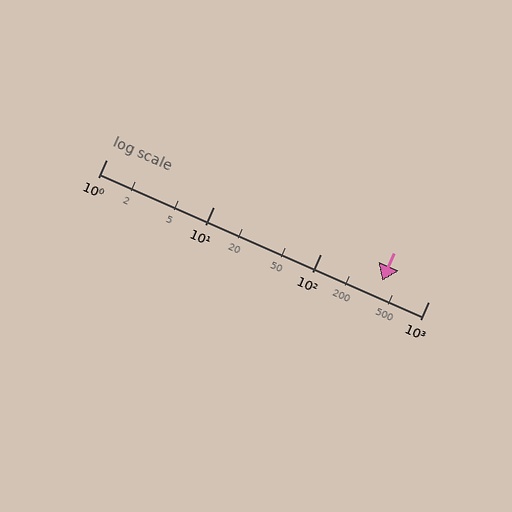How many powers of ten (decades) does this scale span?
The scale spans 3 decades, from 1 to 1000.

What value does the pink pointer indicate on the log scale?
The pointer indicates approximately 370.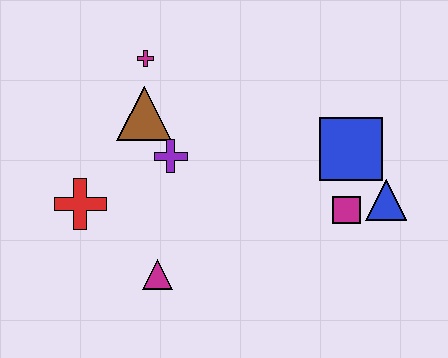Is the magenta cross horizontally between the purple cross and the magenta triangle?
No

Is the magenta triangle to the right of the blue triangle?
No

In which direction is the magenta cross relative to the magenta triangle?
The magenta cross is above the magenta triangle.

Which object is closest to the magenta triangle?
The red cross is closest to the magenta triangle.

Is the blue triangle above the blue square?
No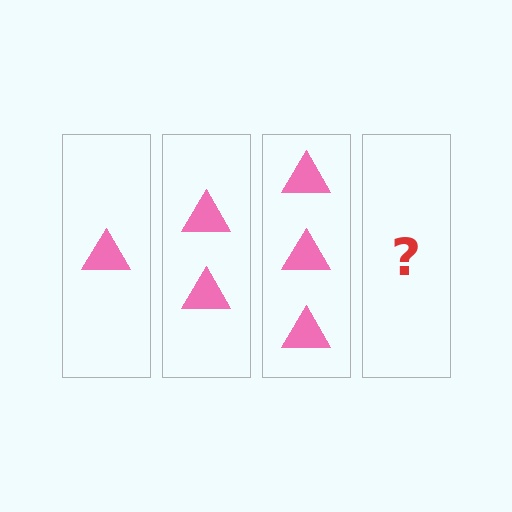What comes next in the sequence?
The next element should be 4 triangles.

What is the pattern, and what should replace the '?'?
The pattern is that each step adds one more triangle. The '?' should be 4 triangles.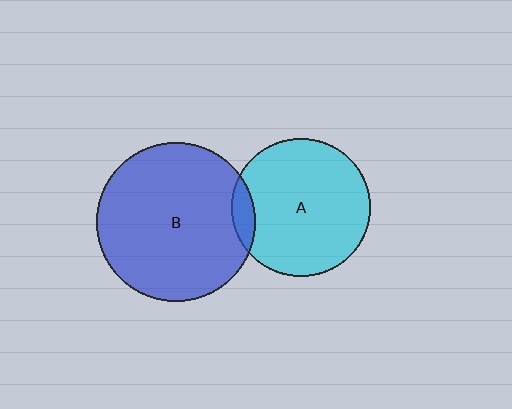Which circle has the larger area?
Circle B (blue).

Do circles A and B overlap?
Yes.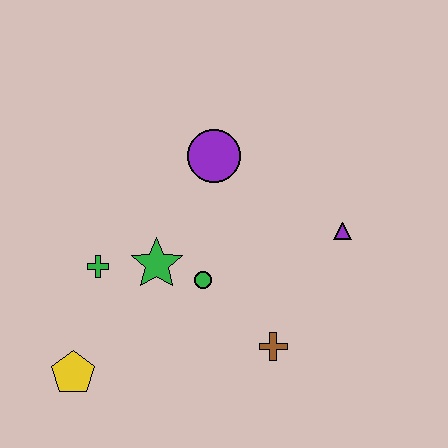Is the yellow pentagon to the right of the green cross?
No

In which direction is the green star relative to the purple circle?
The green star is below the purple circle.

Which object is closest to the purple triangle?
The brown cross is closest to the purple triangle.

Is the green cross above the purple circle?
No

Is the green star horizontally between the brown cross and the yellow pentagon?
Yes